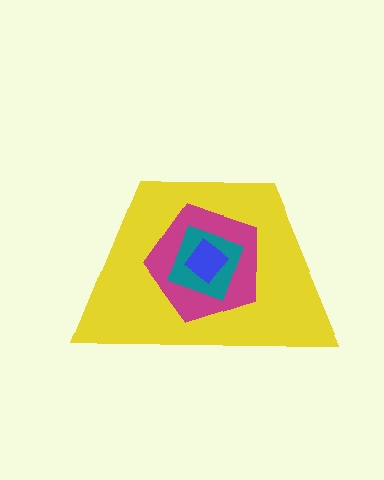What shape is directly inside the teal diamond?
The blue diamond.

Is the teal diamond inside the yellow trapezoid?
Yes.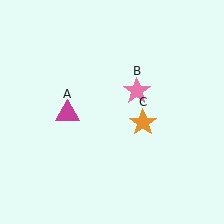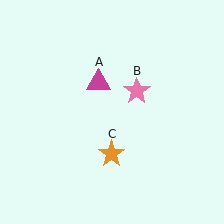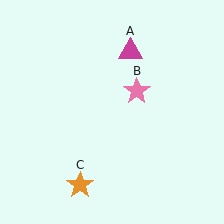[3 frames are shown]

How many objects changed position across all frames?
2 objects changed position: magenta triangle (object A), orange star (object C).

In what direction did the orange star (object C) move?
The orange star (object C) moved down and to the left.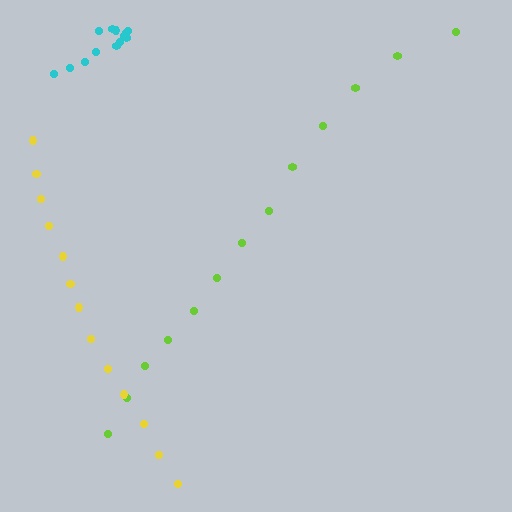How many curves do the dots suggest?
There are 3 distinct paths.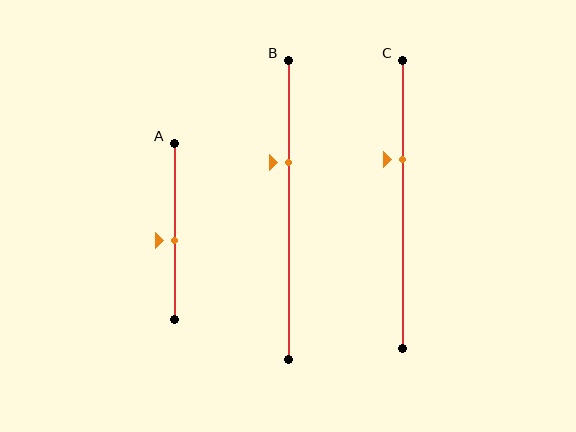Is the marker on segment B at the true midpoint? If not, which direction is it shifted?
No, the marker on segment B is shifted upward by about 16% of the segment length.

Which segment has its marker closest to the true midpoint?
Segment A has its marker closest to the true midpoint.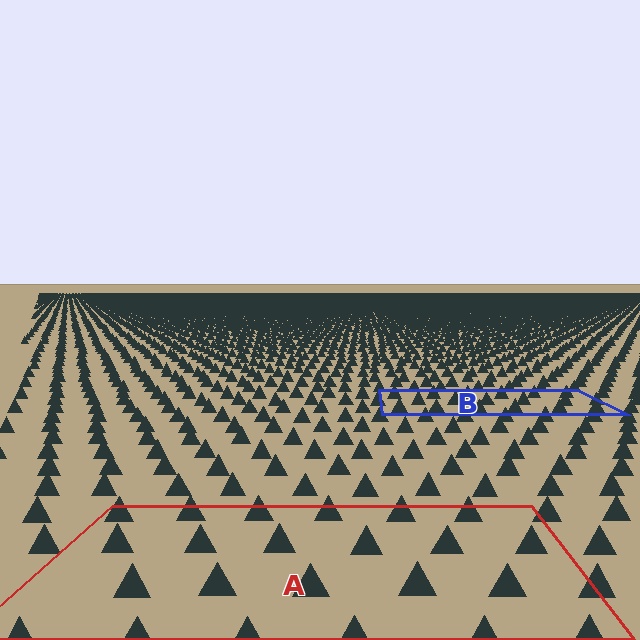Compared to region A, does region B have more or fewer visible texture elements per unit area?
Region B has more texture elements per unit area — they are packed more densely because it is farther away.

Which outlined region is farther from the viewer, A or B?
Region B is farther from the viewer — the texture elements inside it appear smaller and more densely packed.